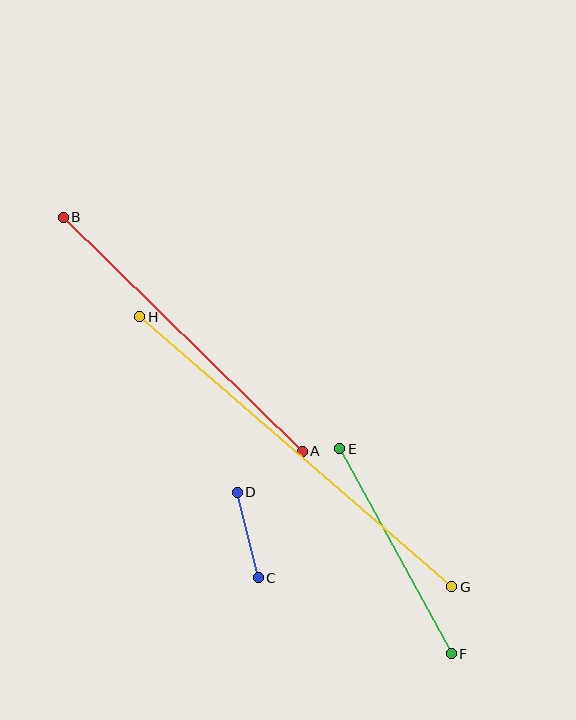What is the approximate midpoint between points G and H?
The midpoint is at approximately (296, 452) pixels.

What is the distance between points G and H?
The distance is approximately 413 pixels.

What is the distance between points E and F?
The distance is approximately 233 pixels.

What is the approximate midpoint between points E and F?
The midpoint is at approximately (395, 551) pixels.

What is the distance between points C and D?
The distance is approximately 88 pixels.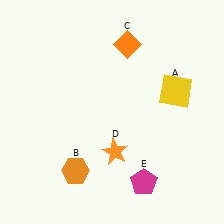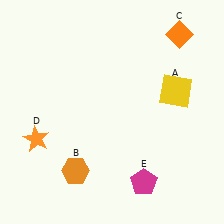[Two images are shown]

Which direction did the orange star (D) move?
The orange star (D) moved left.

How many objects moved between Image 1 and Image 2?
2 objects moved between the two images.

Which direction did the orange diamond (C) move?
The orange diamond (C) moved right.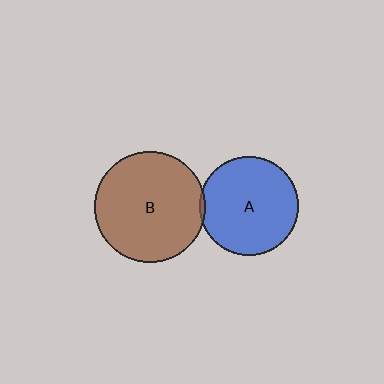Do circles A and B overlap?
Yes.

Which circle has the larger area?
Circle B (brown).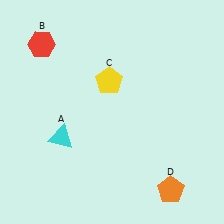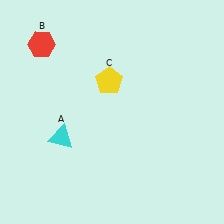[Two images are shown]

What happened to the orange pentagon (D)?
The orange pentagon (D) was removed in Image 2. It was in the bottom-right area of Image 1.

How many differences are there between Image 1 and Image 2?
There is 1 difference between the two images.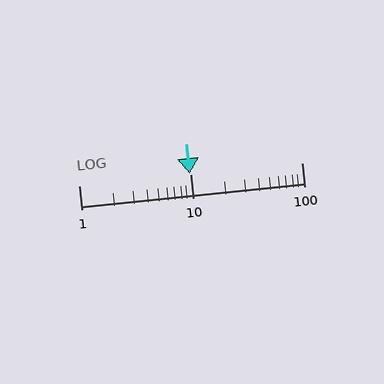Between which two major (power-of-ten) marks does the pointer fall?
The pointer is between 1 and 10.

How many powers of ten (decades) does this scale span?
The scale spans 2 decades, from 1 to 100.